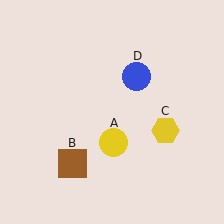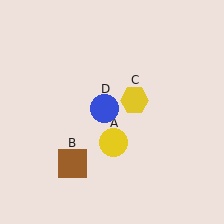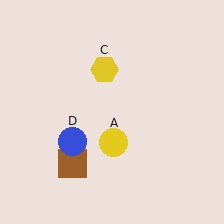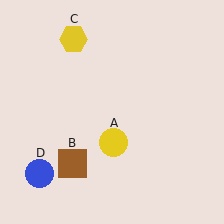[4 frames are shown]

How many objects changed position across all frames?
2 objects changed position: yellow hexagon (object C), blue circle (object D).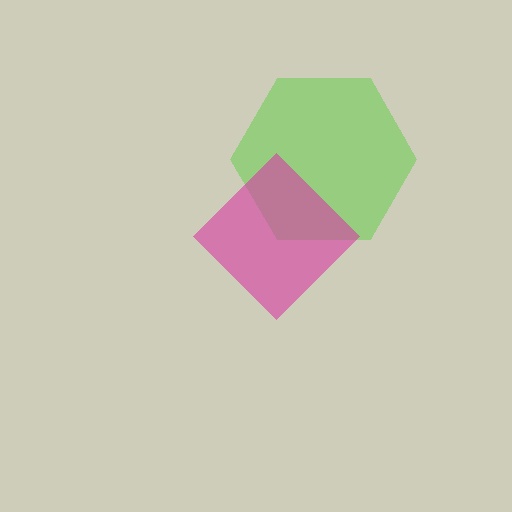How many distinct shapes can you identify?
There are 2 distinct shapes: a lime hexagon, a magenta diamond.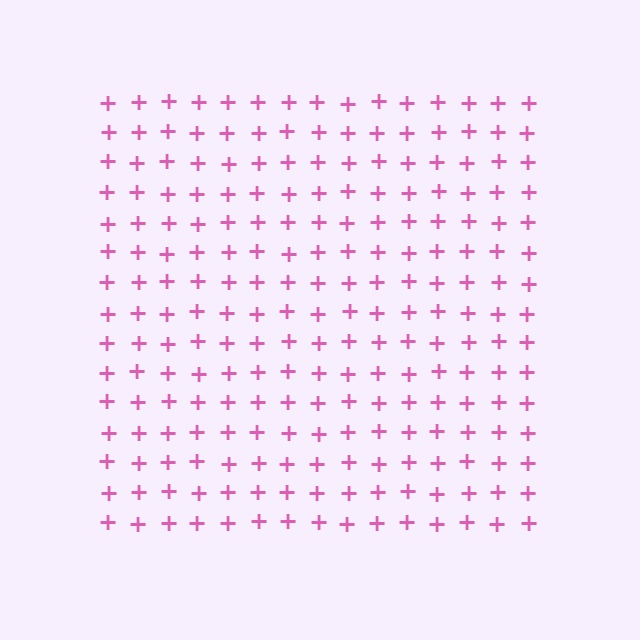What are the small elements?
The small elements are plus signs.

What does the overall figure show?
The overall figure shows a square.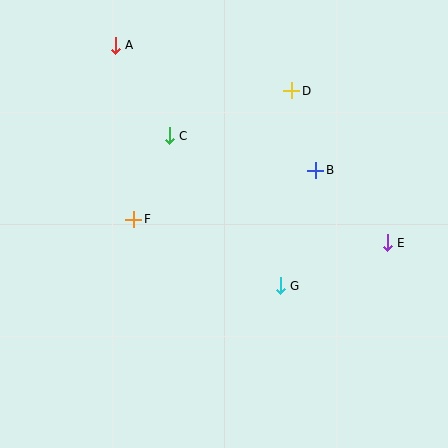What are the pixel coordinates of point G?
Point G is at (280, 286).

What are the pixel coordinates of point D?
Point D is at (292, 91).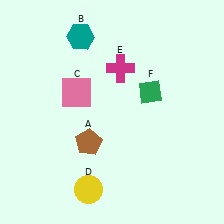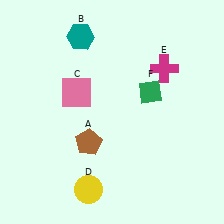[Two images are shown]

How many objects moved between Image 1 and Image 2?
1 object moved between the two images.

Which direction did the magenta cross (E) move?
The magenta cross (E) moved right.